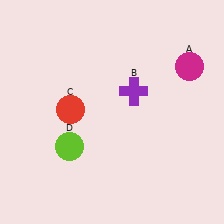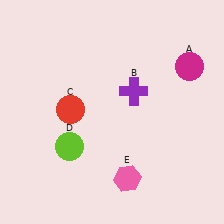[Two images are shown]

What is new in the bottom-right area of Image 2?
A pink hexagon (E) was added in the bottom-right area of Image 2.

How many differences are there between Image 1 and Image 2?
There is 1 difference between the two images.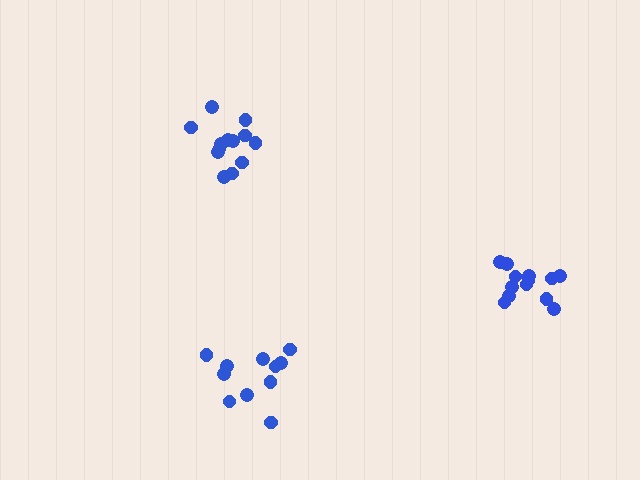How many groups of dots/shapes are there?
There are 3 groups.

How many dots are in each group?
Group 1: 13 dots, Group 2: 11 dots, Group 3: 13 dots (37 total).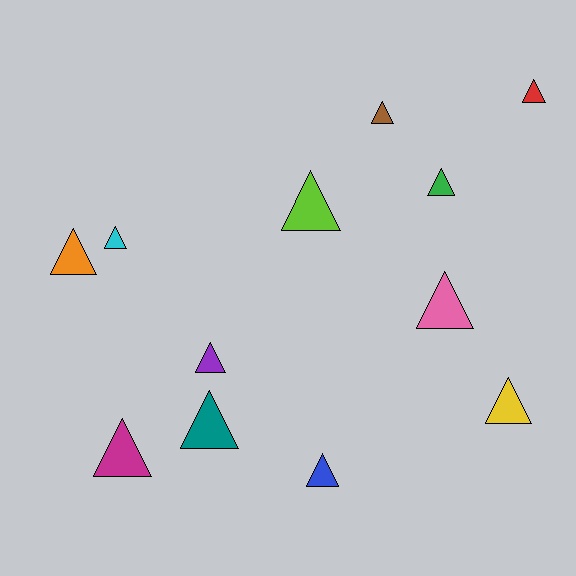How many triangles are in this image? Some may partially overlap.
There are 12 triangles.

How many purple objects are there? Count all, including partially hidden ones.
There is 1 purple object.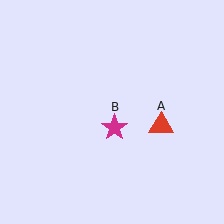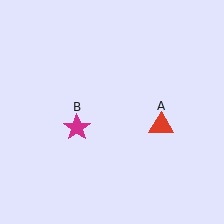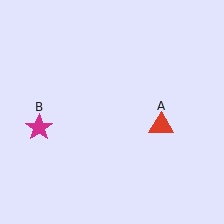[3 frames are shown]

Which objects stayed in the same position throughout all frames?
Red triangle (object A) remained stationary.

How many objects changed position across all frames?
1 object changed position: magenta star (object B).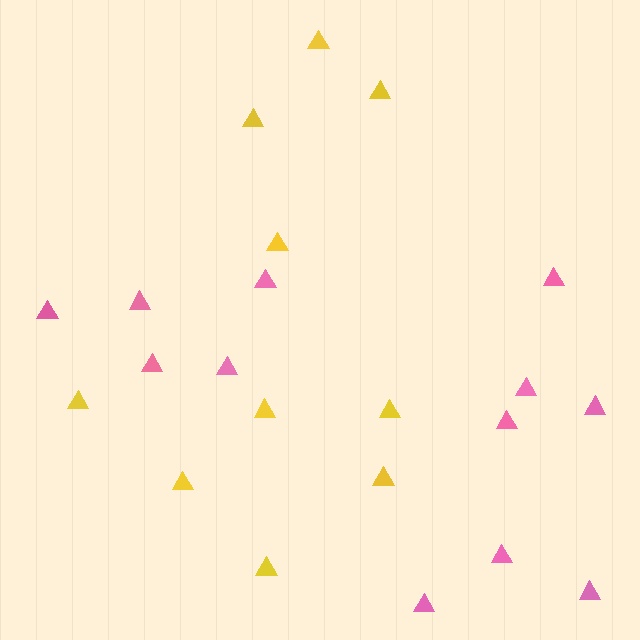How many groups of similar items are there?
There are 2 groups: one group of yellow triangles (10) and one group of pink triangles (12).